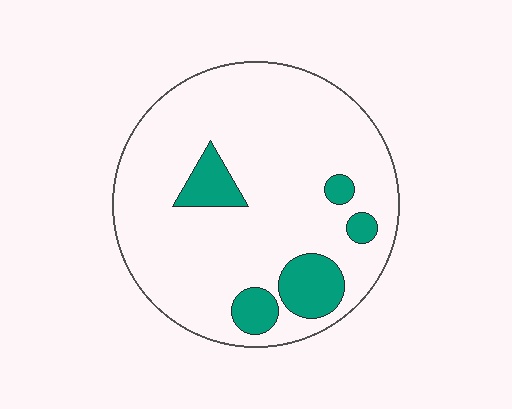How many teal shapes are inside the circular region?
5.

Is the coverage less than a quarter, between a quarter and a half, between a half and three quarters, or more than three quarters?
Less than a quarter.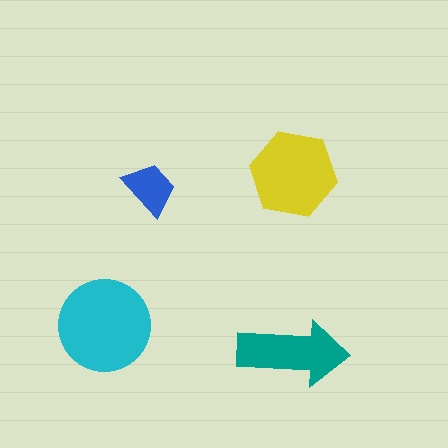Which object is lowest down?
The teal arrow is bottommost.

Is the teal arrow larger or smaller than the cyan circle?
Smaller.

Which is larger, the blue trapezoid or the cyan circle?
The cyan circle.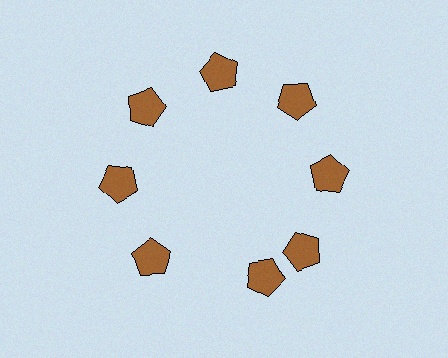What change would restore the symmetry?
The symmetry would be restored by rotating it back into even spacing with its neighbors so that all 8 pentagons sit at equal angles and equal distance from the center.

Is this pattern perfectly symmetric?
No. The 8 brown pentagons are arranged in a ring, but one element near the 6 o'clock position is rotated out of alignment along the ring, breaking the 8-fold rotational symmetry.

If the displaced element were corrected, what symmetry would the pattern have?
It would have 8-fold rotational symmetry — the pattern would map onto itself every 45 degrees.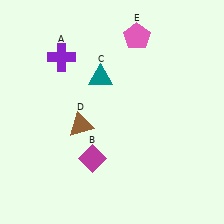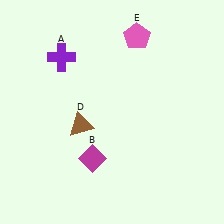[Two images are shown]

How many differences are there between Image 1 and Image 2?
There is 1 difference between the two images.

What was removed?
The teal triangle (C) was removed in Image 2.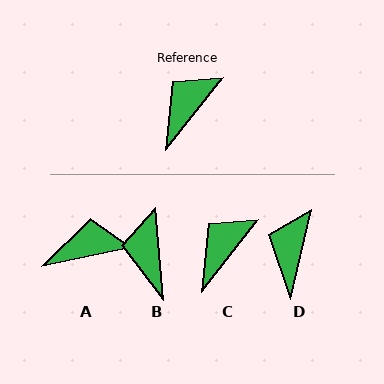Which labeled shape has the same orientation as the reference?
C.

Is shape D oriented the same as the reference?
No, it is off by about 25 degrees.